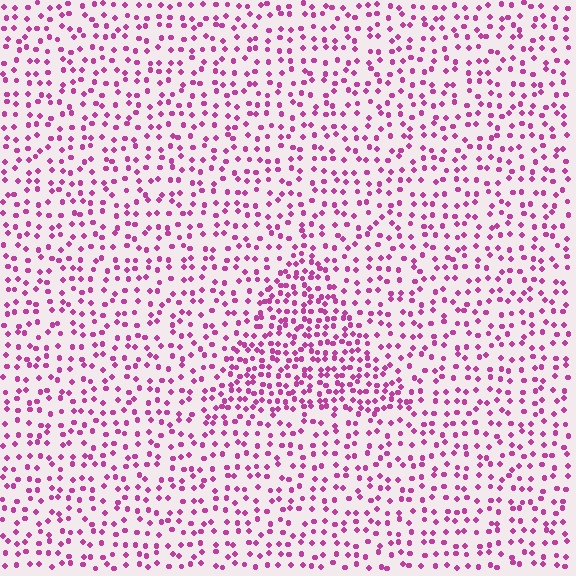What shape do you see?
I see a triangle.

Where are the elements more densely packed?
The elements are more densely packed inside the triangle boundary.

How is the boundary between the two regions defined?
The boundary is defined by a change in element density (approximately 1.8x ratio). All elements are the same color, size, and shape.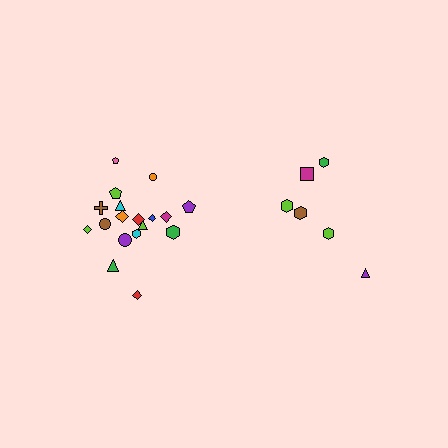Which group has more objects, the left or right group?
The left group.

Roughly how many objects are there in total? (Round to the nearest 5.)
Roughly 25 objects in total.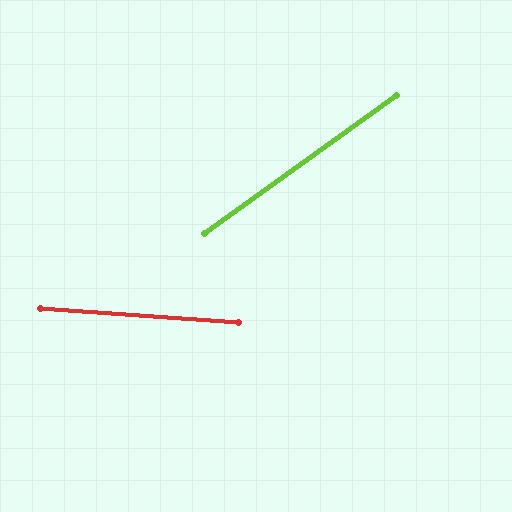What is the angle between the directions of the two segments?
Approximately 40 degrees.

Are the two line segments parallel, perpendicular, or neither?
Neither parallel nor perpendicular — they differ by about 40°.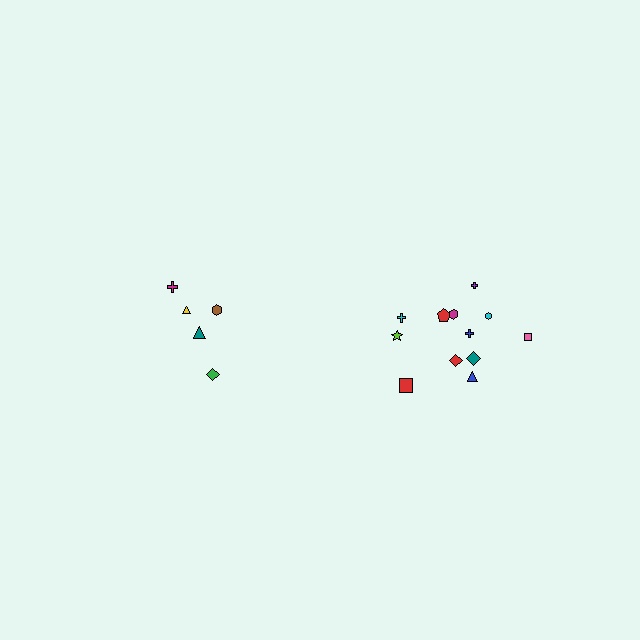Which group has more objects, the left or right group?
The right group.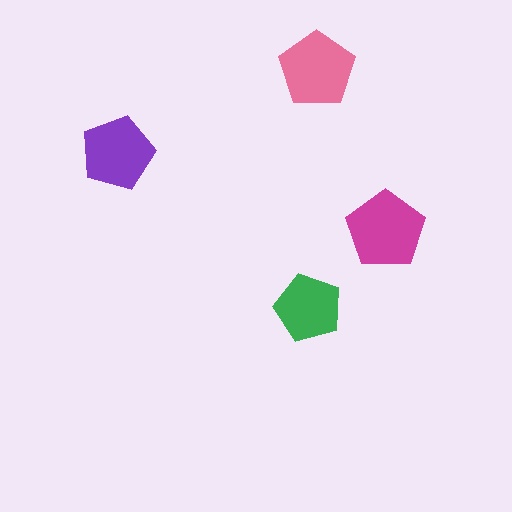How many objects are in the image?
There are 4 objects in the image.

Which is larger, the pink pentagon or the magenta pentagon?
The magenta one.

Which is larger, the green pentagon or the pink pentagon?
The pink one.